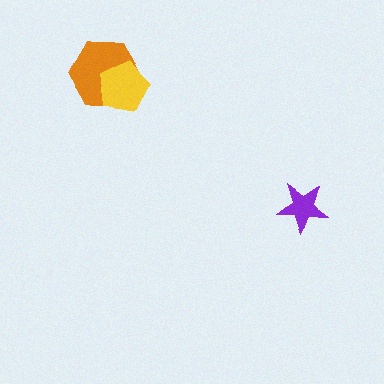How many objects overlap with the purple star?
0 objects overlap with the purple star.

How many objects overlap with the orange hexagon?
1 object overlaps with the orange hexagon.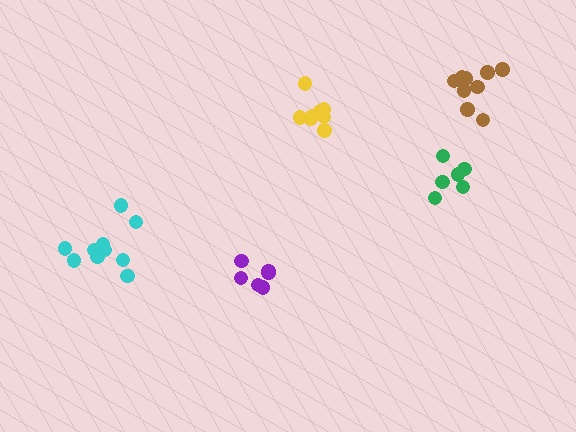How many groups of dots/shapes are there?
There are 5 groups.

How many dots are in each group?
Group 1: 6 dots, Group 2: 6 dots, Group 3: 9 dots, Group 4: 11 dots, Group 5: 8 dots (40 total).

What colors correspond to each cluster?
The clusters are colored: purple, green, brown, cyan, yellow.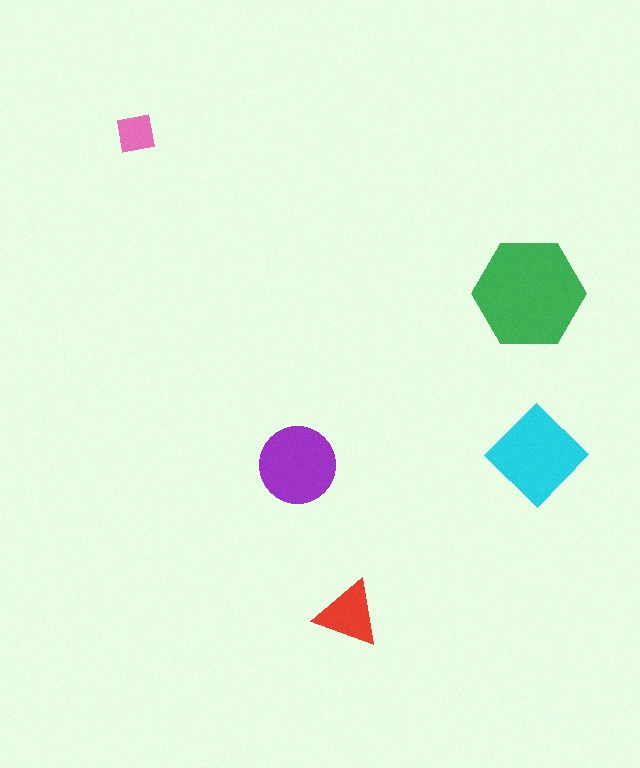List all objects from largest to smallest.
The green hexagon, the cyan diamond, the purple circle, the red triangle, the pink square.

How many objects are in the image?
There are 5 objects in the image.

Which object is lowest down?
The red triangle is bottommost.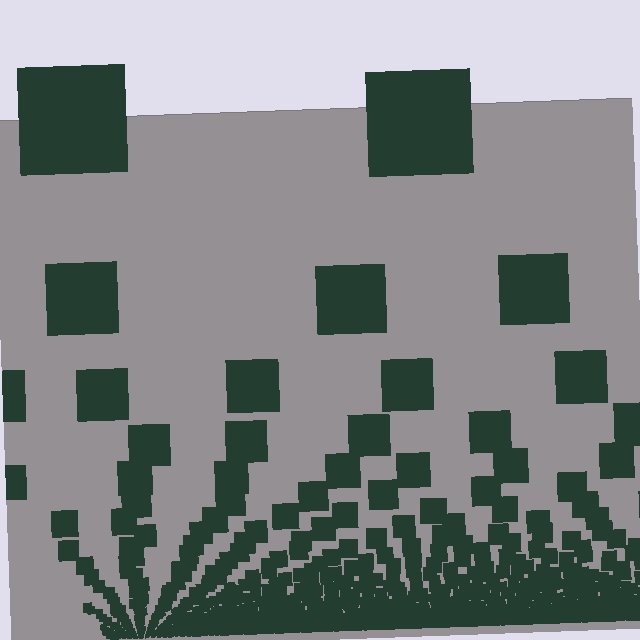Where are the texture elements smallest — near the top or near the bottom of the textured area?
Near the bottom.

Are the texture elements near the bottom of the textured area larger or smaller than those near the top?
Smaller. The gradient is inverted — elements near the bottom are smaller and denser.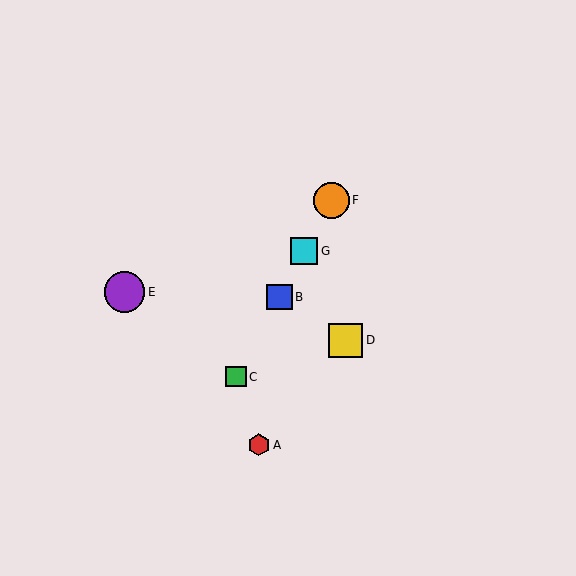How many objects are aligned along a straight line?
4 objects (B, C, F, G) are aligned along a straight line.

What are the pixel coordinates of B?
Object B is at (279, 297).